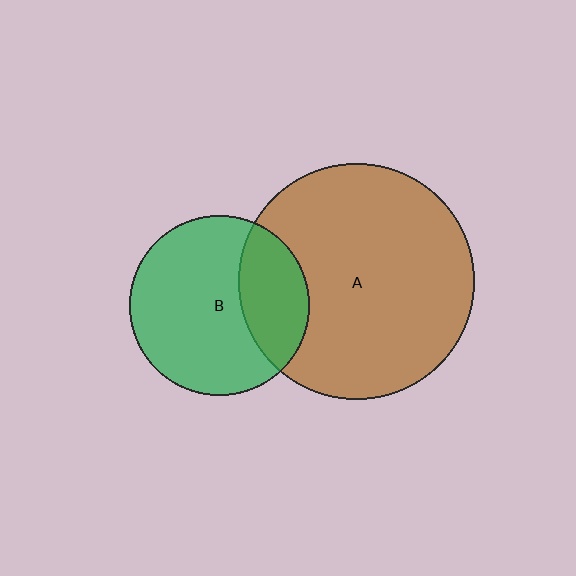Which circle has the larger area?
Circle A (brown).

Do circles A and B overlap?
Yes.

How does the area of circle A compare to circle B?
Approximately 1.7 times.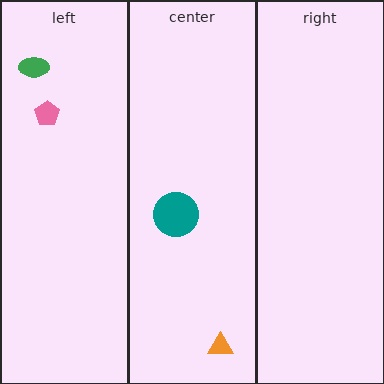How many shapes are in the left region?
2.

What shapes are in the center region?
The orange triangle, the teal circle.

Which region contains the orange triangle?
The center region.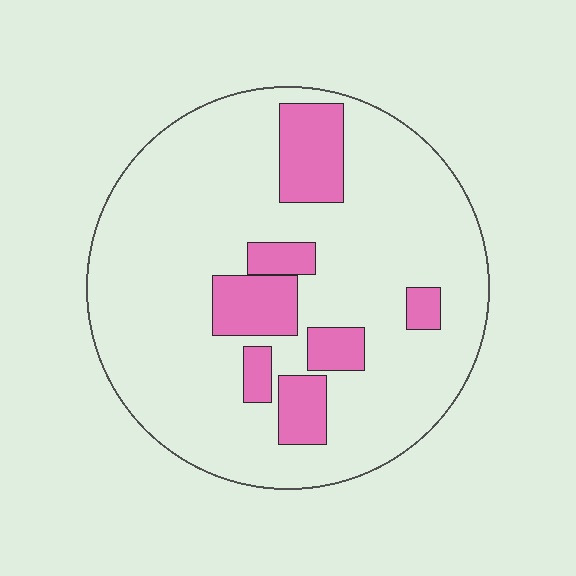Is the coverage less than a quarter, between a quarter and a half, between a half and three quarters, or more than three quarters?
Less than a quarter.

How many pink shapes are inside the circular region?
7.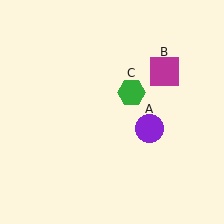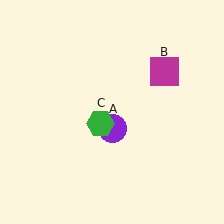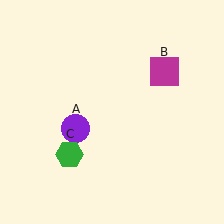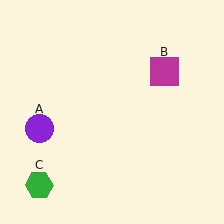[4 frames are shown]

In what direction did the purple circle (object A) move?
The purple circle (object A) moved left.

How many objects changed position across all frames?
2 objects changed position: purple circle (object A), green hexagon (object C).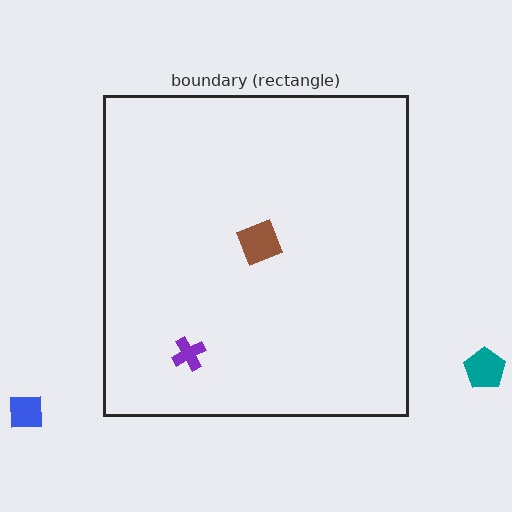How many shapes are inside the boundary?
2 inside, 2 outside.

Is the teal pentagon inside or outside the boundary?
Outside.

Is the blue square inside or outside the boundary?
Outside.